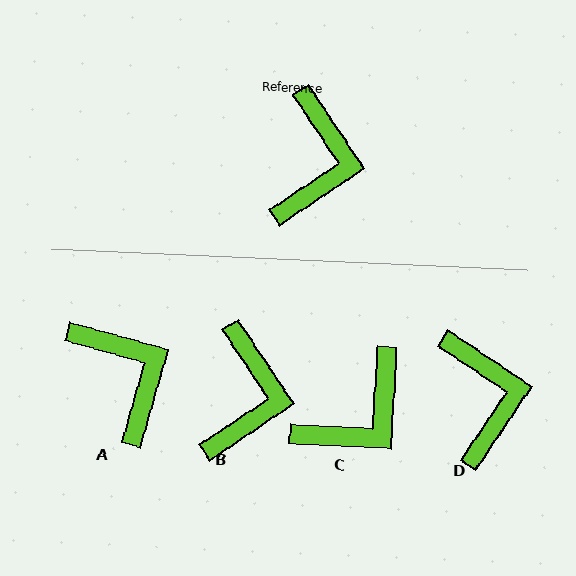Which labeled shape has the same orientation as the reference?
B.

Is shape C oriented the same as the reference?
No, it is off by about 37 degrees.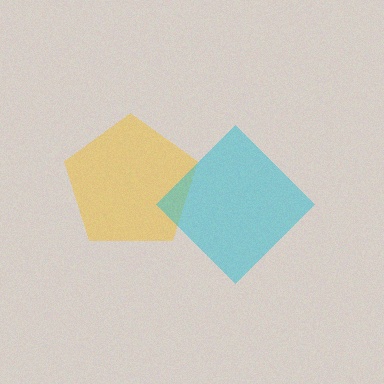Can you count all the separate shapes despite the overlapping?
Yes, there are 2 separate shapes.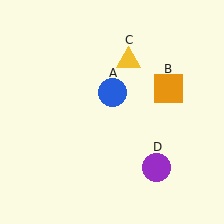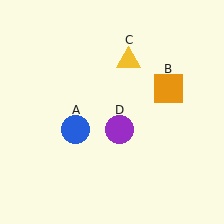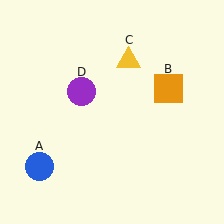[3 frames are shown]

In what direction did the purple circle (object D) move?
The purple circle (object D) moved up and to the left.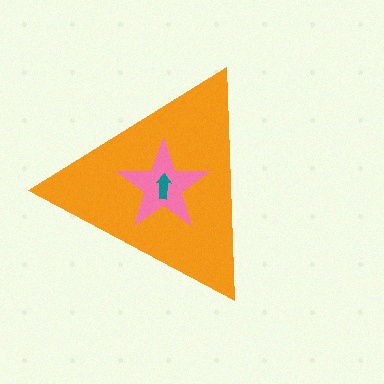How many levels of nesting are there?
3.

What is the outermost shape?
The orange triangle.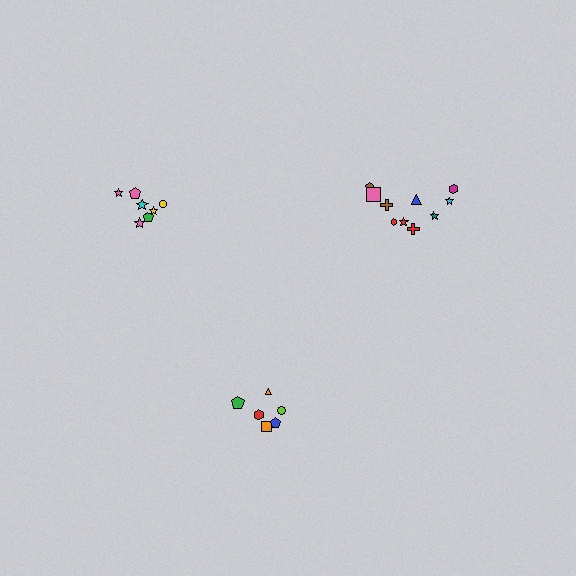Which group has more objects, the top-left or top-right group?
The top-right group.